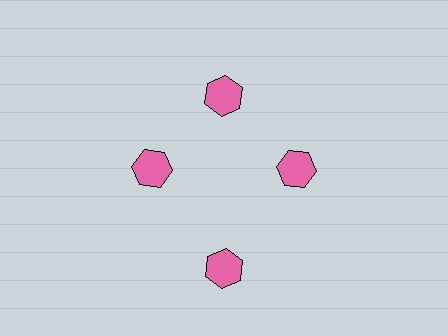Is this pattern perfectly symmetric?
No. The 4 pink hexagons are arranged in a ring, but one element near the 6 o'clock position is pushed outward from the center, breaking the 4-fold rotational symmetry.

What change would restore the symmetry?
The symmetry would be restored by moving it inward, back onto the ring so that all 4 hexagons sit at equal angles and equal distance from the center.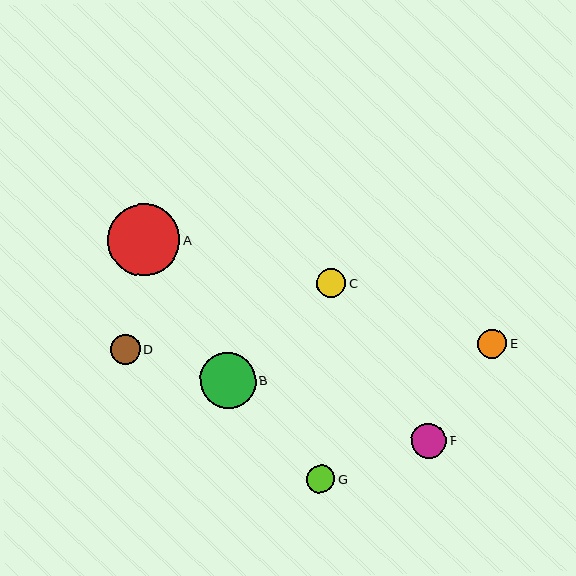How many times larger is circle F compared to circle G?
Circle F is approximately 1.3 times the size of circle G.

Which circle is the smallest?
Circle G is the smallest with a size of approximately 28 pixels.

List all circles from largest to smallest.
From largest to smallest: A, B, F, D, C, E, G.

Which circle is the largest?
Circle A is the largest with a size of approximately 73 pixels.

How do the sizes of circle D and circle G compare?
Circle D and circle G are approximately the same size.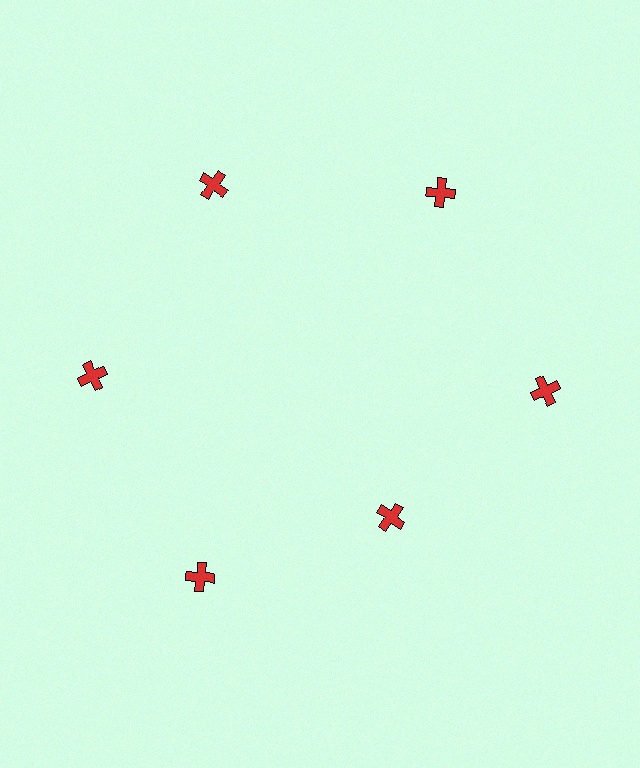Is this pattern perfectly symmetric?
No. The 6 red crosses are arranged in a ring, but one element near the 5 o'clock position is pulled inward toward the center, breaking the 6-fold rotational symmetry.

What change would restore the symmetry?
The symmetry would be restored by moving it outward, back onto the ring so that all 6 crosses sit at equal angles and equal distance from the center.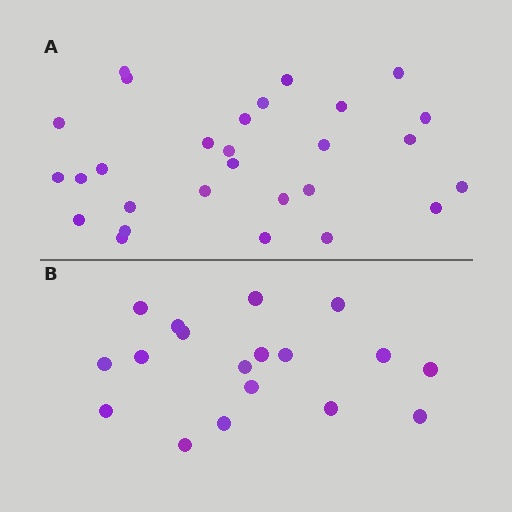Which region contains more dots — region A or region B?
Region A (the top region) has more dots.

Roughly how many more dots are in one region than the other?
Region A has roughly 10 or so more dots than region B.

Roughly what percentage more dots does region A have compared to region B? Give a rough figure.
About 55% more.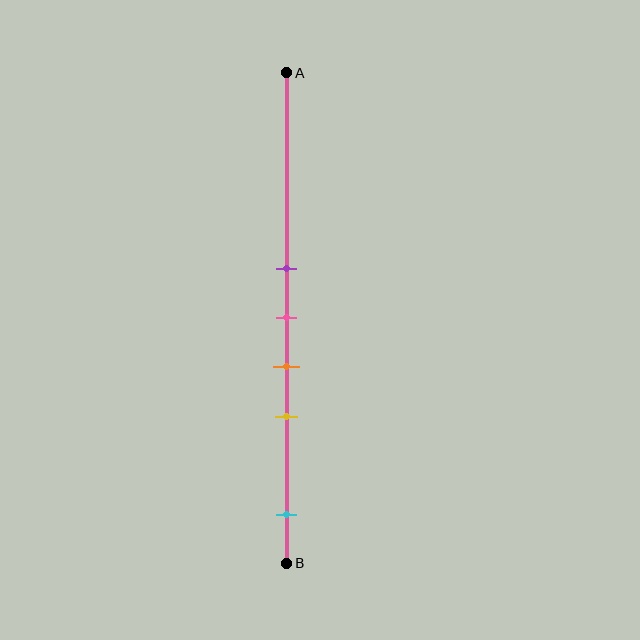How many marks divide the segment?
There are 5 marks dividing the segment.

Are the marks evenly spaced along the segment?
No, the marks are not evenly spaced.